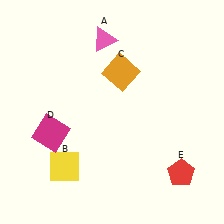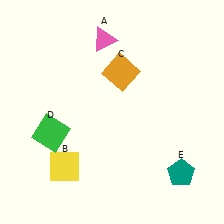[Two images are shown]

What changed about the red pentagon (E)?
In Image 1, E is red. In Image 2, it changed to teal.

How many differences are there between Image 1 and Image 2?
There are 2 differences between the two images.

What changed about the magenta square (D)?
In Image 1, D is magenta. In Image 2, it changed to green.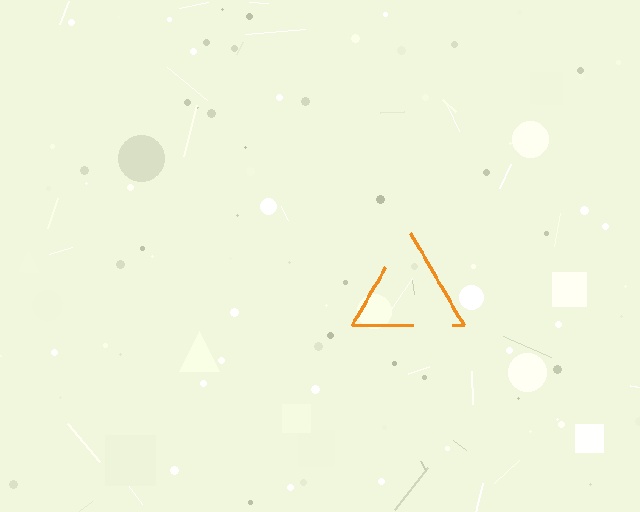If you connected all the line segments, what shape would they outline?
They would outline a triangle.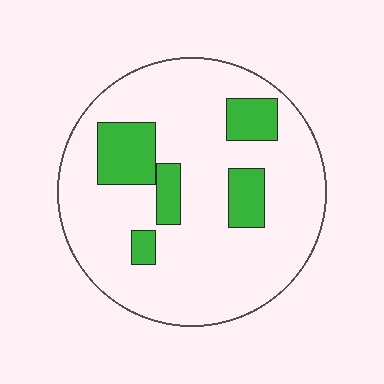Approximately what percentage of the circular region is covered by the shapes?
Approximately 20%.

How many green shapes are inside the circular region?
5.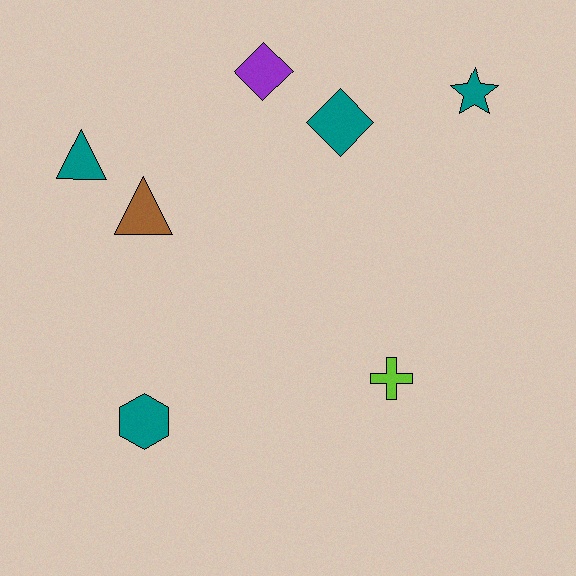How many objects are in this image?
There are 7 objects.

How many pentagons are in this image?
There are no pentagons.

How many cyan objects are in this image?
There are no cyan objects.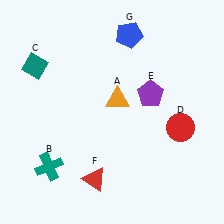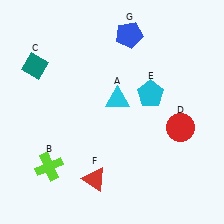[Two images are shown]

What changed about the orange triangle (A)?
In Image 1, A is orange. In Image 2, it changed to cyan.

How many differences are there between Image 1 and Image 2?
There are 3 differences between the two images.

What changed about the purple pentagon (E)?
In Image 1, E is purple. In Image 2, it changed to cyan.